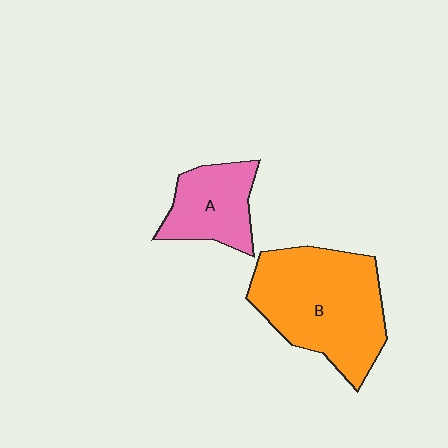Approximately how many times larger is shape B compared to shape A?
Approximately 2.0 times.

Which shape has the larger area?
Shape B (orange).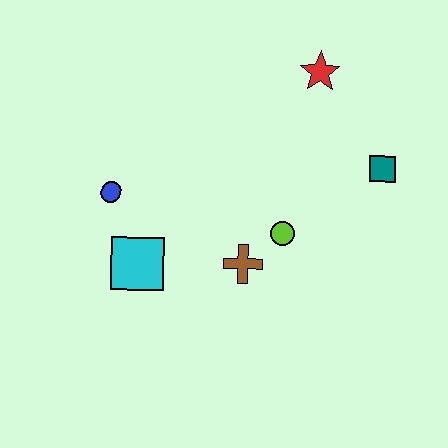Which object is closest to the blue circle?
The cyan square is closest to the blue circle.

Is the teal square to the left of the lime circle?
No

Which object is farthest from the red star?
The cyan square is farthest from the red star.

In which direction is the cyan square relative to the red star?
The cyan square is below the red star.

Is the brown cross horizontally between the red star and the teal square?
No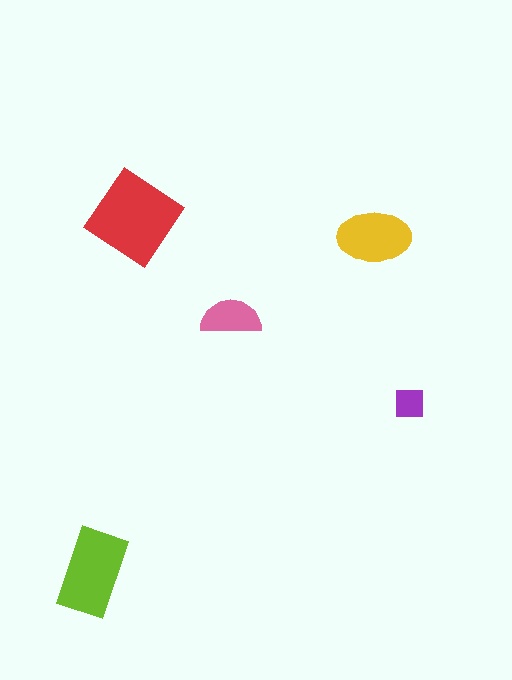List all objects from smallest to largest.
The purple square, the pink semicircle, the yellow ellipse, the lime rectangle, the red diamond.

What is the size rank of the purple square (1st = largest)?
5th.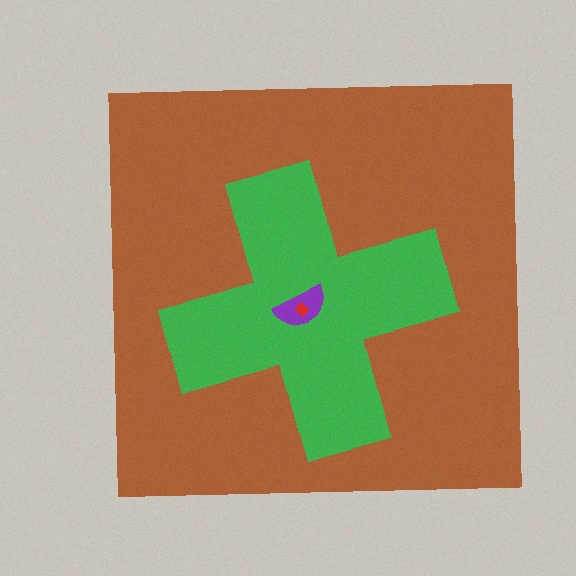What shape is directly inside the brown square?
The green cross.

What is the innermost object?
The red diamond.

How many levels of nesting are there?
4.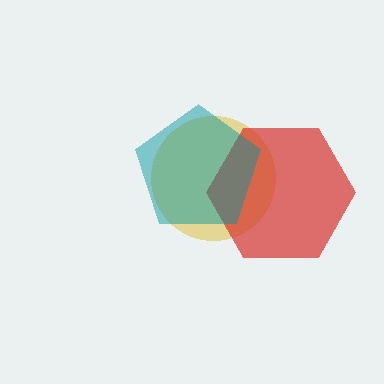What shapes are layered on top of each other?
The layered shapes are: a yellow circle, a red hexagon, a teal pentagon.